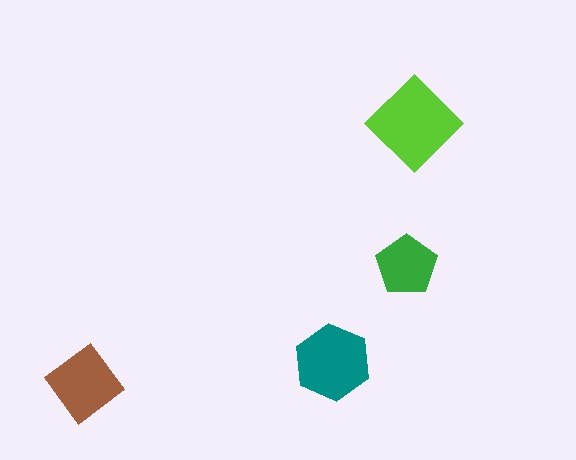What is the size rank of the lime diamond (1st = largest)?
1st.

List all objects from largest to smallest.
The lime diamond, the teal hexagon, the brown diamond, the green pentagon.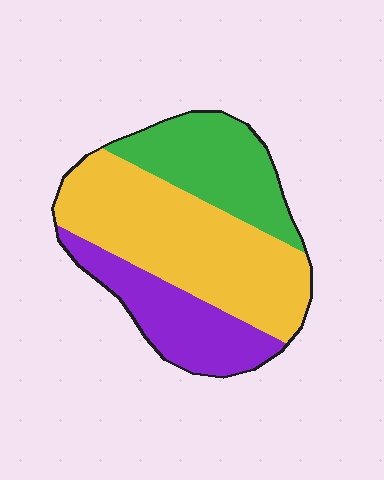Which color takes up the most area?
Yellow, at roughly 50%.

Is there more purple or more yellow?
Yellow.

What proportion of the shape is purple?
Purple takes up about one quarter (1/4) of the shape.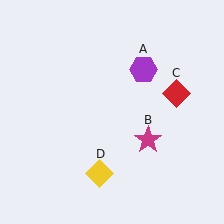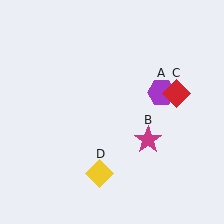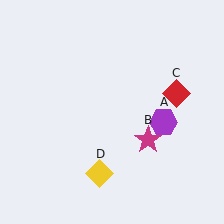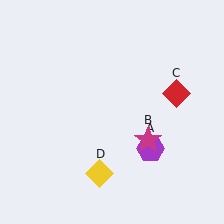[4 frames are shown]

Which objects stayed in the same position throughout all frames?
Magenta star (object B) and red diamond (object C) and yellow diamond (object D) remained stationary.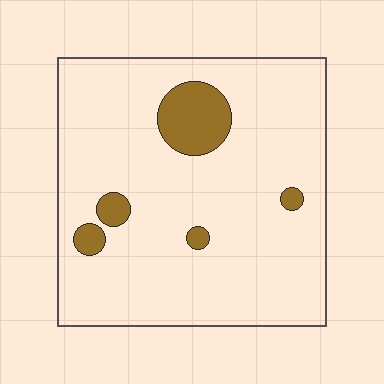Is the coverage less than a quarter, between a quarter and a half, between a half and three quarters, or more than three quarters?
Less than a quarter.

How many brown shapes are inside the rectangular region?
5.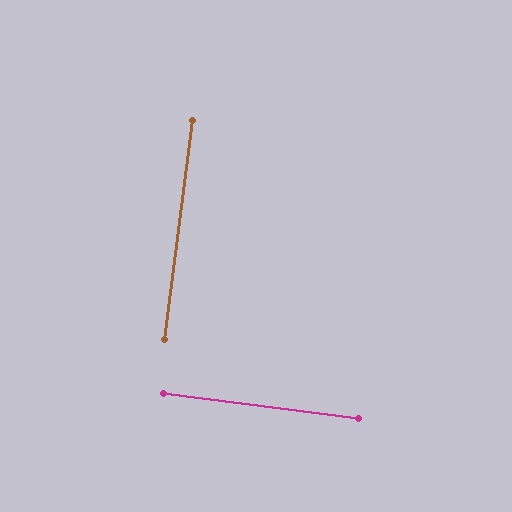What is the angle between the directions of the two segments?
Approximately 90 degrees.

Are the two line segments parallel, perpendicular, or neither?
Perpendicular — they meet at approximately 90°.